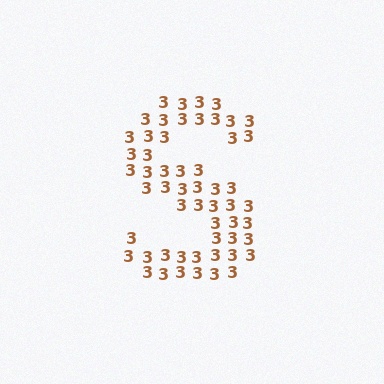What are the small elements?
The small elements are digit 3's.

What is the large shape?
The large shape is the letter S.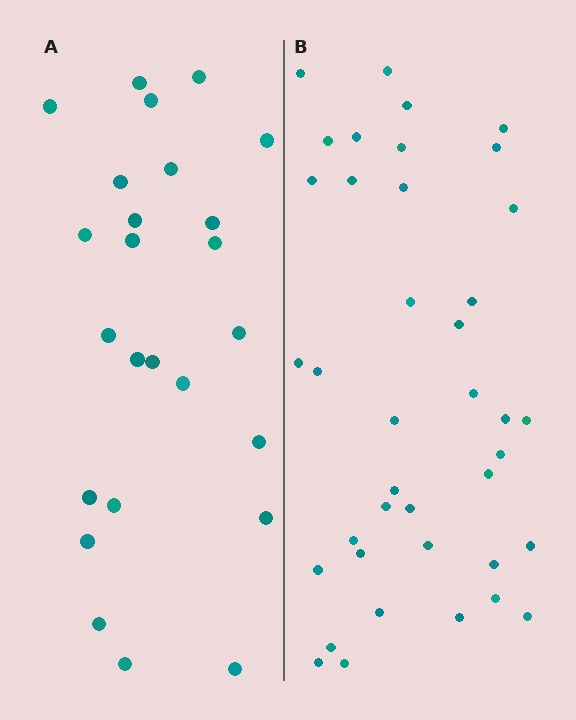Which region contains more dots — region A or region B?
Region B (the right region) has more dots.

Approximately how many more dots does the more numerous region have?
Region B has approximately 15 more dots than region A.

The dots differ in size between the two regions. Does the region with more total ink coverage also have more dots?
No. Region A has more total ink coverage because its dots are larger, but region B actually contains more individual dots. Total area can be misleading — the number of items is what matters here.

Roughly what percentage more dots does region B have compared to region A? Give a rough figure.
About 55% more.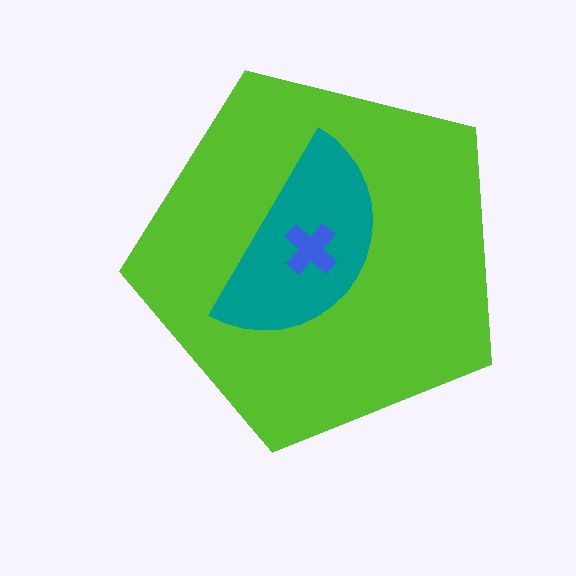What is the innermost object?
The blue cross.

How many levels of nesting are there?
3.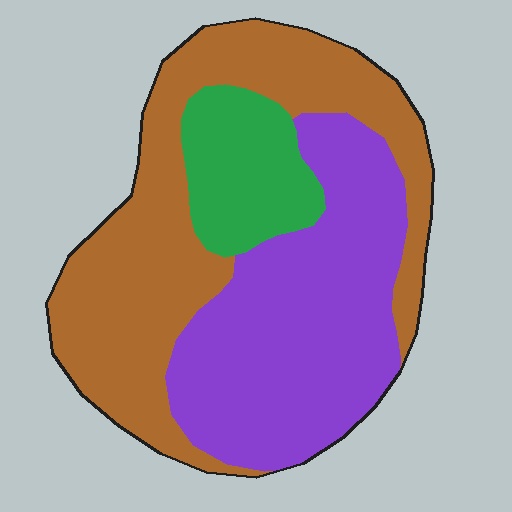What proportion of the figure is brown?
Brown takes up between a third and a half of the figure.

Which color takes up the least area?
Green, at roughly 15%.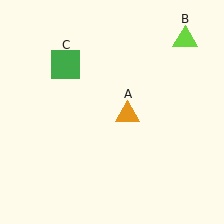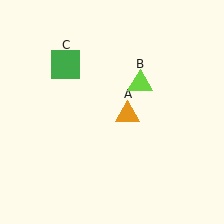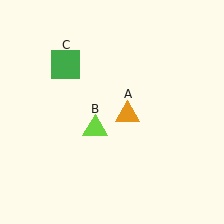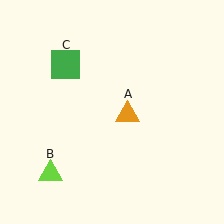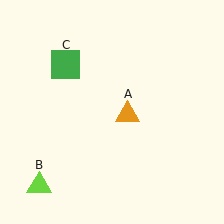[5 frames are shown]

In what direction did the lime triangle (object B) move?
The lime triangle (object B) moved down and to the left.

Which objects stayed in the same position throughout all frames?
Orange triangle (object A) and green square (object C) remained stationary.